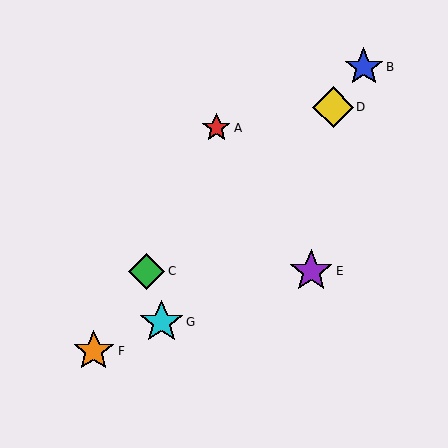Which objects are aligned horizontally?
Objects C, E are aligned horizontally.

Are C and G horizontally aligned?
No, C is at y≈271 and G is at y≈322.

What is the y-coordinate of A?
Object A is at y≈128.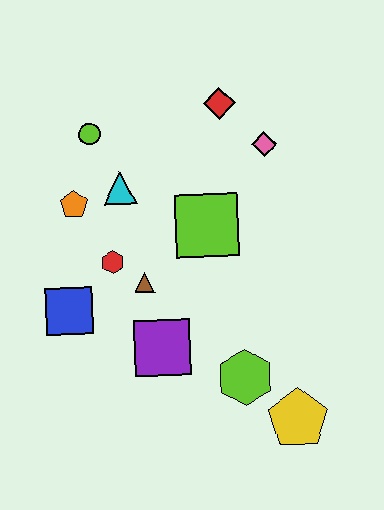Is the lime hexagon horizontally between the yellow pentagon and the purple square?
Yes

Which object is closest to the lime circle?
The cyan triangle is closest to the lime circle.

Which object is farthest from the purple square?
The red diamond is farthest from the purple square.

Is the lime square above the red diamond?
No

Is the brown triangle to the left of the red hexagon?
No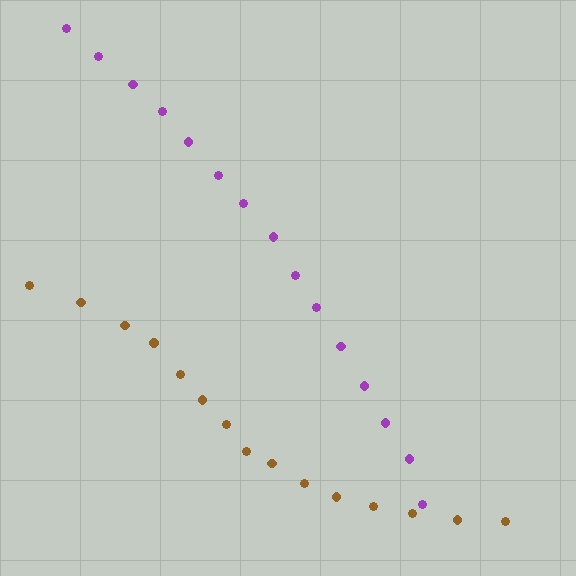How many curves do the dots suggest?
There are 2 distinct paths.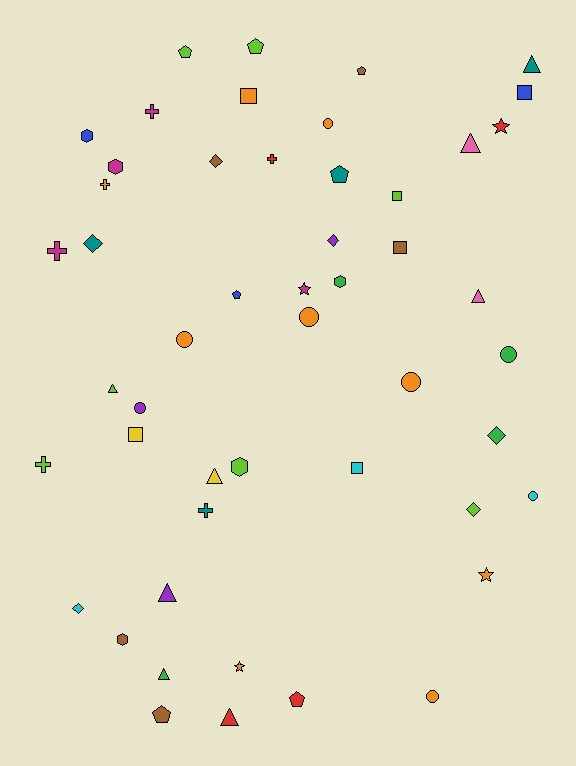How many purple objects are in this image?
There are 3 purple objects.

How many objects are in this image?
There are 50 objects.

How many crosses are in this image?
There are 6 crosses.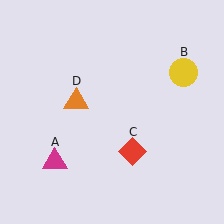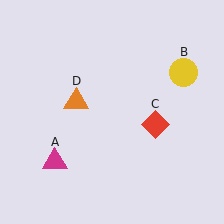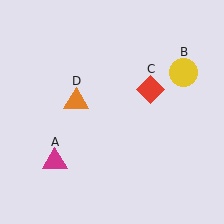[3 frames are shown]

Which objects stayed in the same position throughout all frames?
Magenta triangle (object A) and yellow circle (object B) and orange triangle (object D) remained stationary.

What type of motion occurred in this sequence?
The red diamond (object C) rotated counterclockwise around the center of the scene.